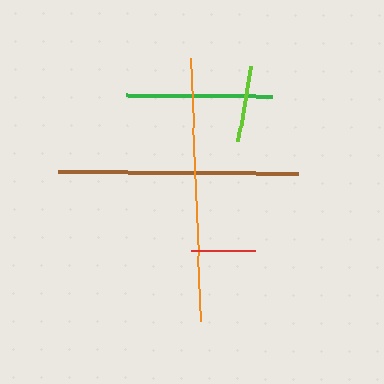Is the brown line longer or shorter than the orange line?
The orange line is longer than the brown line.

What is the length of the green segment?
The green segment is approximately 146 pixels long.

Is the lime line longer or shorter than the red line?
The lime line is longer than the red line.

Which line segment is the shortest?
The red line is the shortest at approximately 64 pixels.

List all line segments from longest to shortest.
From longest to shortest: orange, brown, green, lime, red.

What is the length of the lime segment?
The lime segment is approximately 76 pixels long.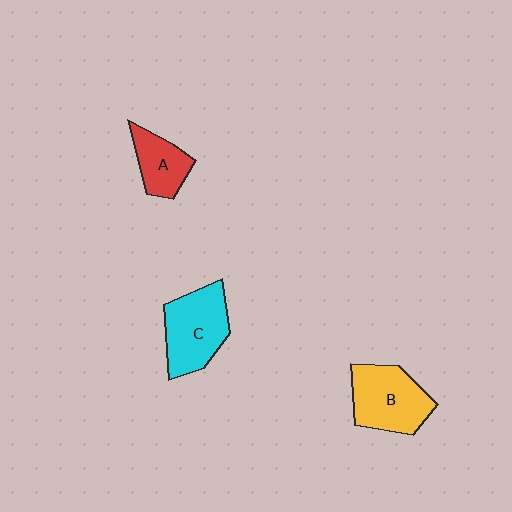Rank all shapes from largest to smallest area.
From largest to smallest: C (cyan), B (yellow), A (red).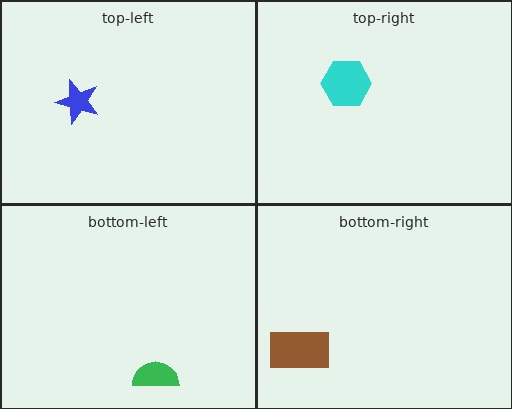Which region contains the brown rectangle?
The bottom-right region.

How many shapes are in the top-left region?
1.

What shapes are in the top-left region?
The blue star.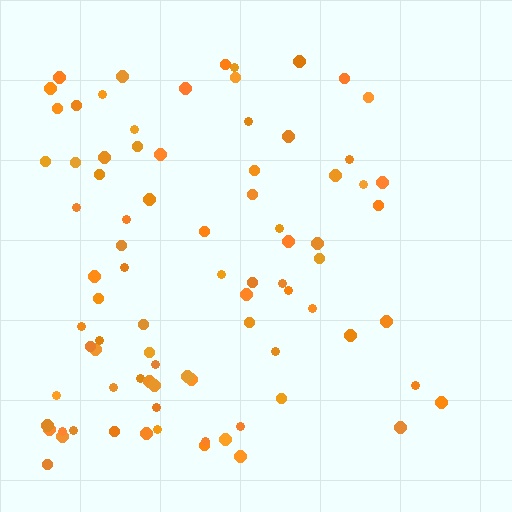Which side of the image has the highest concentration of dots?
The left.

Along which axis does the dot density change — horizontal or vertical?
Horizontal.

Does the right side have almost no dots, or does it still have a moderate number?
Still a moderate number, just noticeably fewer than the left.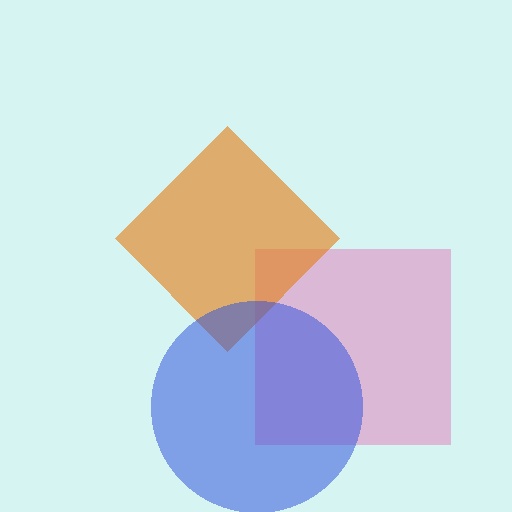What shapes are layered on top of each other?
The layered shapes are: a pink square, an orange diamond, a blue circle.